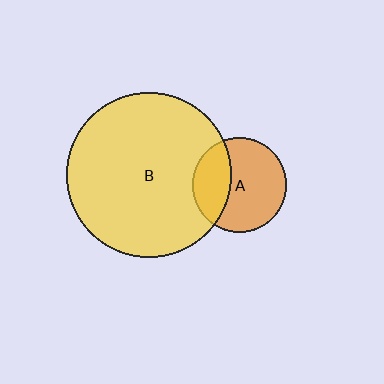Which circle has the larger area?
Circle B (yellow).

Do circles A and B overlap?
Yes.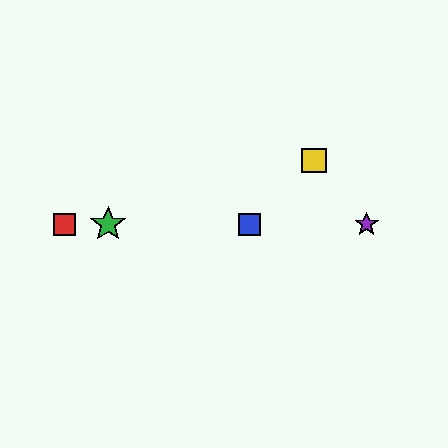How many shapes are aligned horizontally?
4 shapes (the red square, the blue square, the green star, the purple star) are aligned horizontally.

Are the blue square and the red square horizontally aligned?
Yes, both are at y≈224.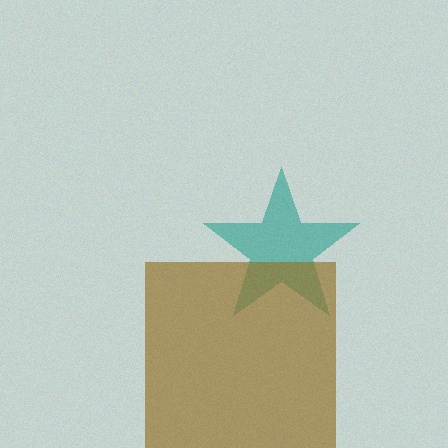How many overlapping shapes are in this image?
There are 2 overlapping shapes in the image.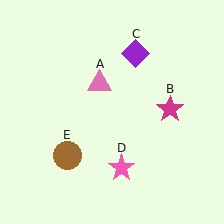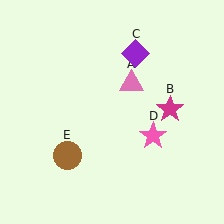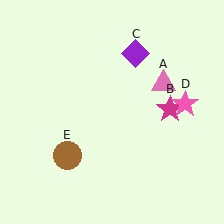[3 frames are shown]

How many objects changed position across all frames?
2 objects changed position: pink triangle (object A), pink star (object D).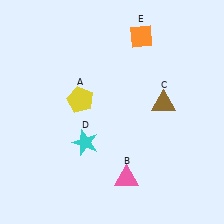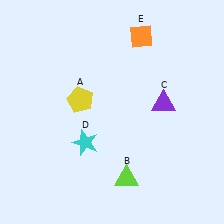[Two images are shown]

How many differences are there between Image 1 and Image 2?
There are 2 differences between the two images.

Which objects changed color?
B changed from pink to lime. C changed from brown to purple.